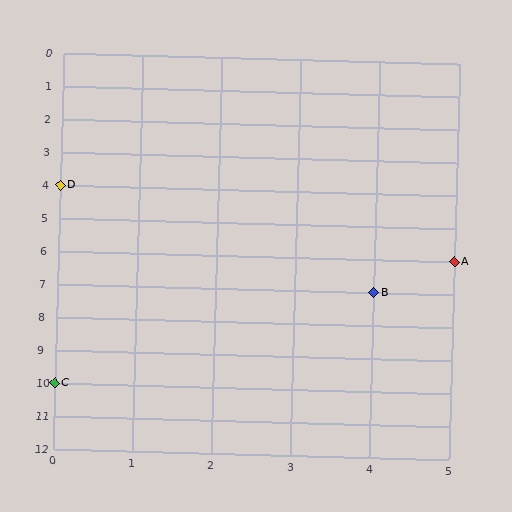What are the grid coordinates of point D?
Point D is at grid coordinates (0, 4).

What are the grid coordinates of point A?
Point A is at grid coordinates (5, 6).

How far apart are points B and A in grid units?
Points B and A are 1 column and 1 row apart (about 1.4 grid units diagonally).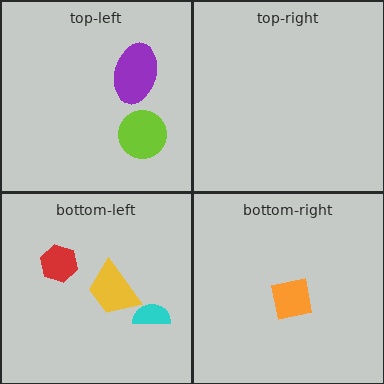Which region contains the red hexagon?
The bottom-left region.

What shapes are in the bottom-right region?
The orange square.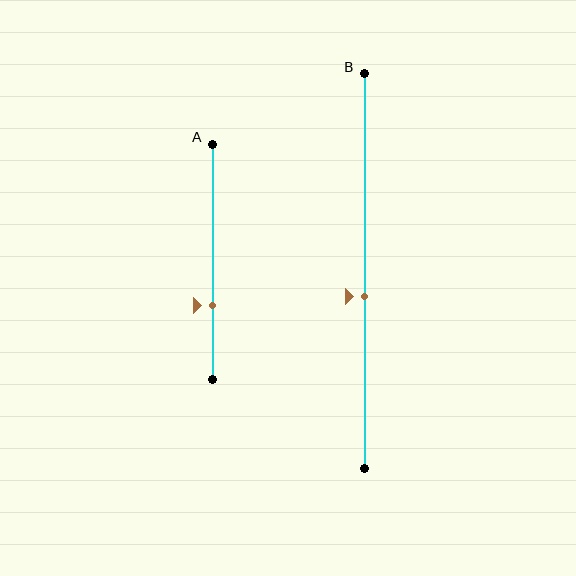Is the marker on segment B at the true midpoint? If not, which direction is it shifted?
No, the marker on segment B is shifted downward by about 6% of the segment length.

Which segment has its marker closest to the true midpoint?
Segment B has its marker closest to the true midpoint.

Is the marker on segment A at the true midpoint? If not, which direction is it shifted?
No, the marker on segment A is shifted downward by about 19% of the segment length.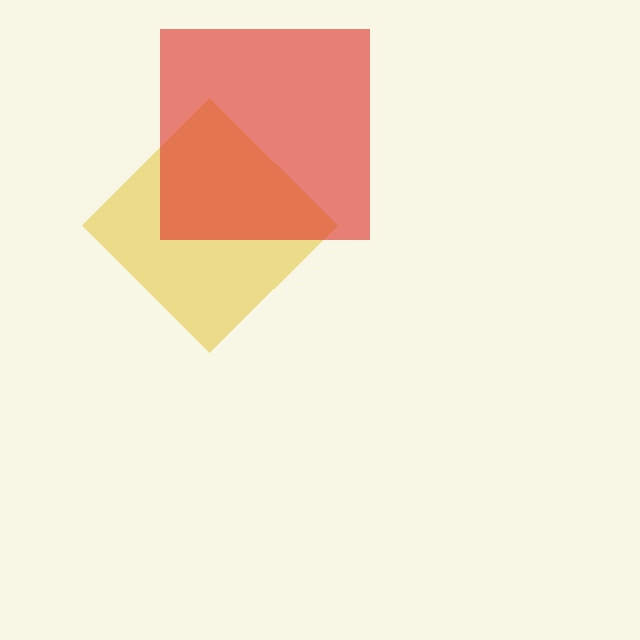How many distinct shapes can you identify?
There are 2 distinct shapes: a yellow diamond, a red square.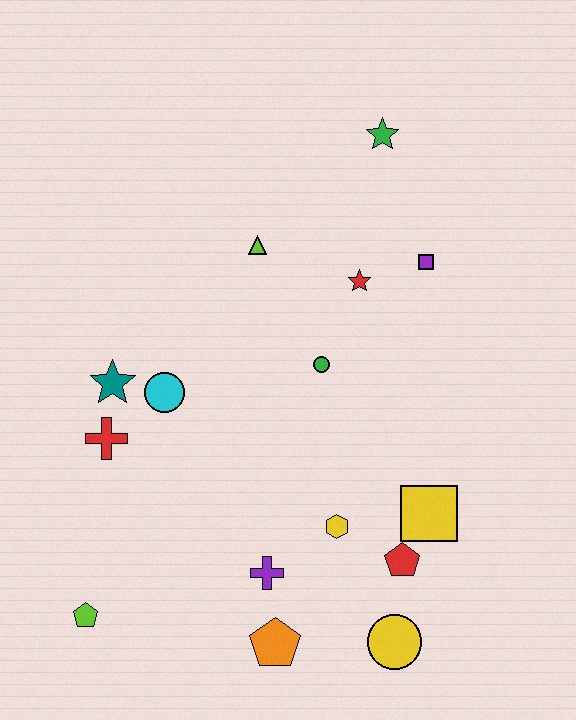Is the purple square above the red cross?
Yes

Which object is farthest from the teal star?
The yellow circle is farthest from the teal star.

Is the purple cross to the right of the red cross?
Yes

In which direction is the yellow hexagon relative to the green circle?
The yellow hexagon is below the green circle.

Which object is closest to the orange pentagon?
The purple cross is closest to the orange pentagon.